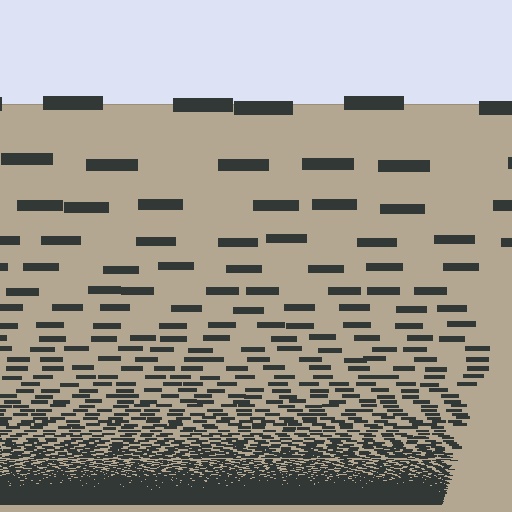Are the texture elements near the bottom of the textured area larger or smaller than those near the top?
Smaller. The gradient is inverted — elements near the bottom are smaller and denser.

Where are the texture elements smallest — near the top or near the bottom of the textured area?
Near the bottom.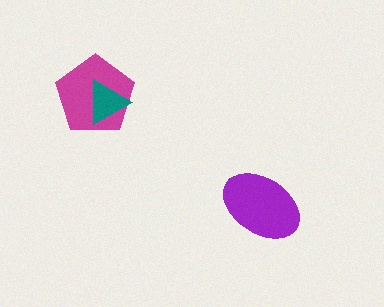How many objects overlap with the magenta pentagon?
1 object overlaps with the magenta pentagon.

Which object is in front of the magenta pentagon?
The teal triangle is in front of the magenta pentagon.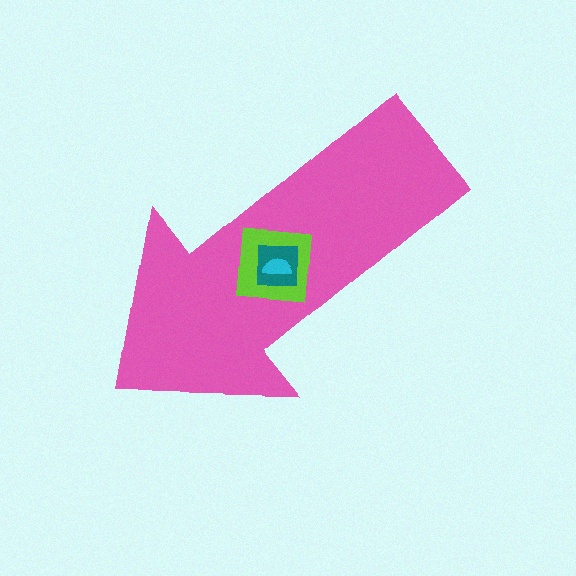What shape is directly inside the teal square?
The cyan semicircle.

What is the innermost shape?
The cyan semicircle.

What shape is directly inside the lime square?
The teal square.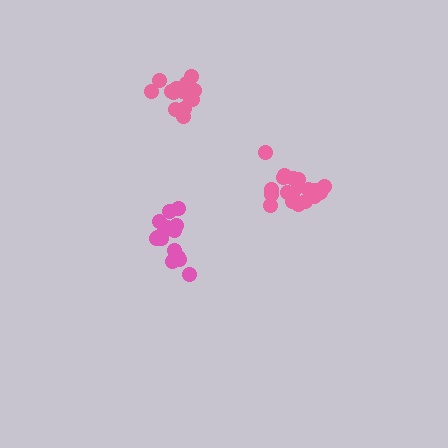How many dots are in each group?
Group 1: 15 dots, Group 2: 19 dots, Group 3: 16 dots (50 total).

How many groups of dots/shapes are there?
There are 3 groups.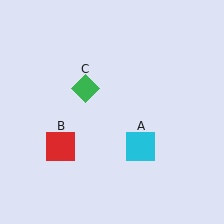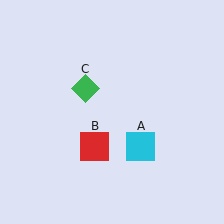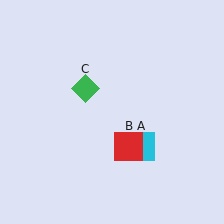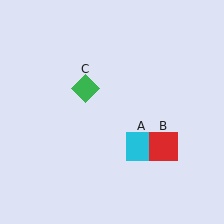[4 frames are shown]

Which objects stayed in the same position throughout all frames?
Cyan square (object A) and green diamond (object C) remained stationary.